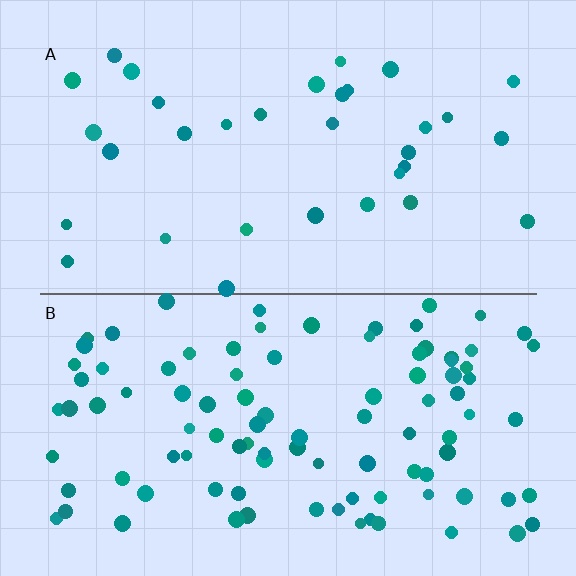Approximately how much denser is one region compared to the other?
Approximately 3.0× — region B over region A.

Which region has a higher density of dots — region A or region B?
B (the bottom).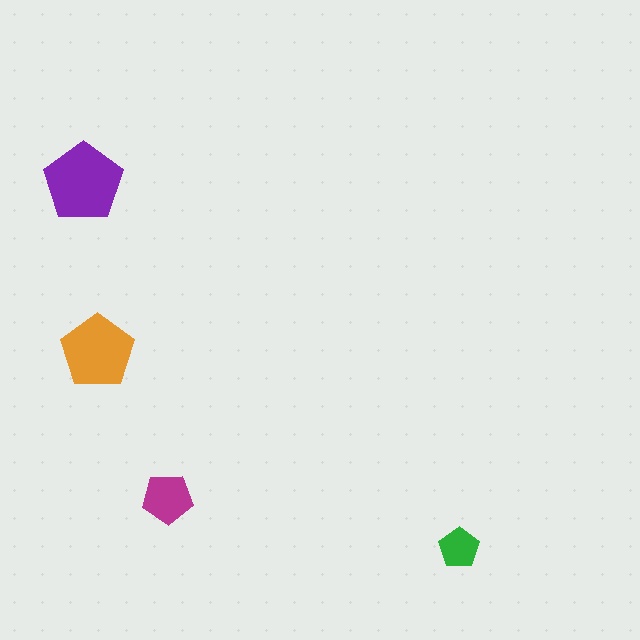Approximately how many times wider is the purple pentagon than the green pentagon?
About 2 times wider.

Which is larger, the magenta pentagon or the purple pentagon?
The purple one.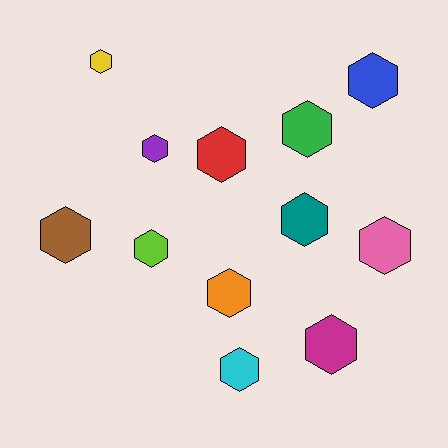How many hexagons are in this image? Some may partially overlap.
There are 12 hexagons.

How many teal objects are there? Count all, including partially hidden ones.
There is 1 teal object.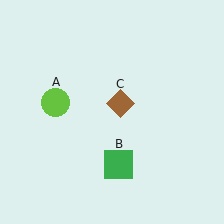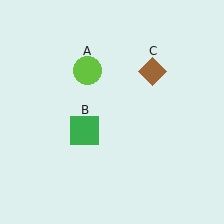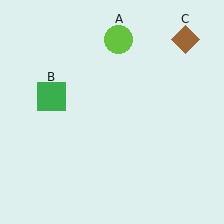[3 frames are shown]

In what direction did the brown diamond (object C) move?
The brown diamond (object C) moved up and to the right.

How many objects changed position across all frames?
3 objects changed position: lime circle (object A), green square (object B), brown diamond (object C).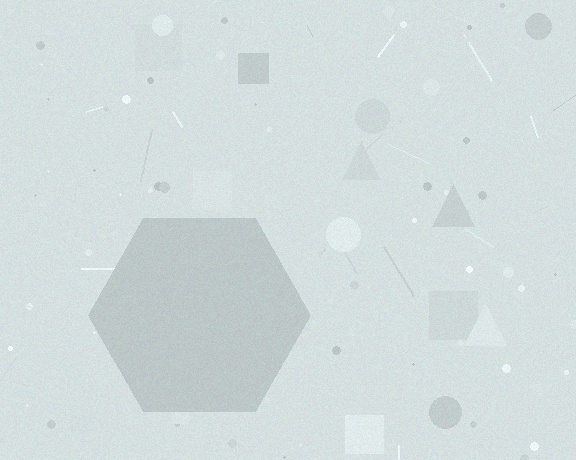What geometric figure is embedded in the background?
A hexagon is embedded in the background.